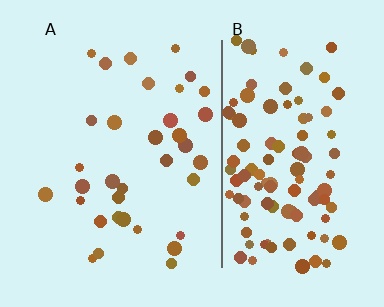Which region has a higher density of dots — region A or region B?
B (the right).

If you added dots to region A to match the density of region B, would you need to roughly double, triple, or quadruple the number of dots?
Approximately triple.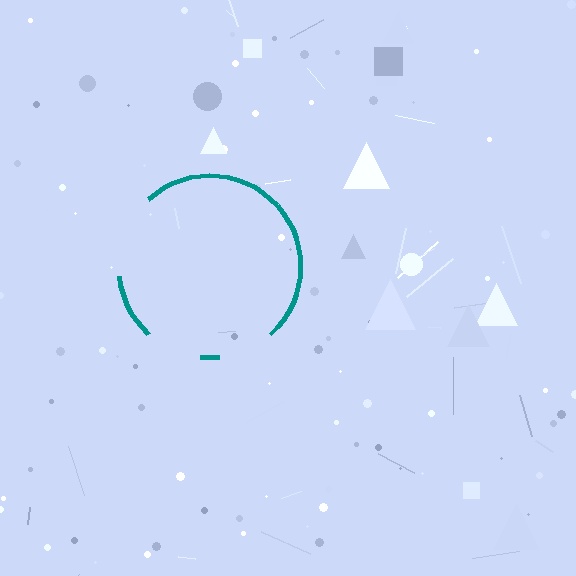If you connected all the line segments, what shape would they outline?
They would outline a circle.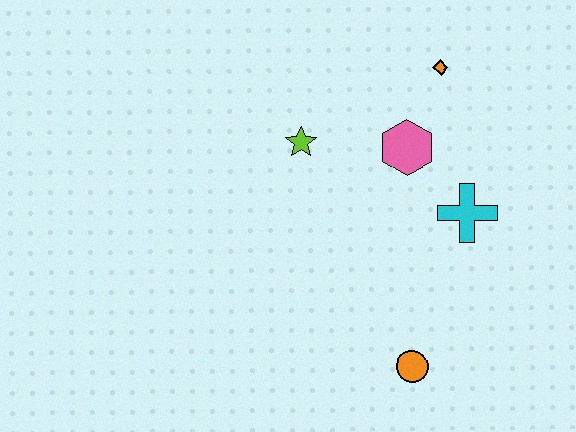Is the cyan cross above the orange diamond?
No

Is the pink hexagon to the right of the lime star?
Yes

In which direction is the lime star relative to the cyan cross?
The lime star is to the left of the cyan cross.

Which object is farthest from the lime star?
The orange circle is farthest from the lime star.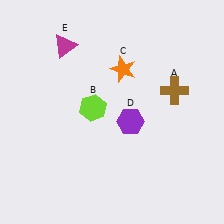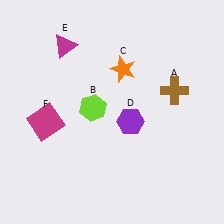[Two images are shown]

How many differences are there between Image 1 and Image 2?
There is 1 difference between the two images.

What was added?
A magenta square (F) was added in Image 2.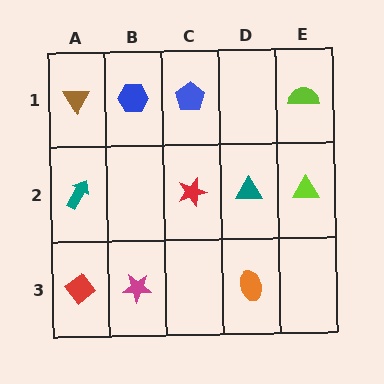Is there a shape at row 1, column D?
No, that cell is empty.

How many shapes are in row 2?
4 shapes.